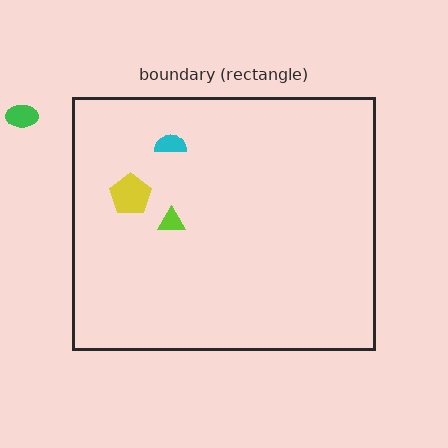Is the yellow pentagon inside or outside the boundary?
Inside.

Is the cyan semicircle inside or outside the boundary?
Inside.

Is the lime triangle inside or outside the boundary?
Inside.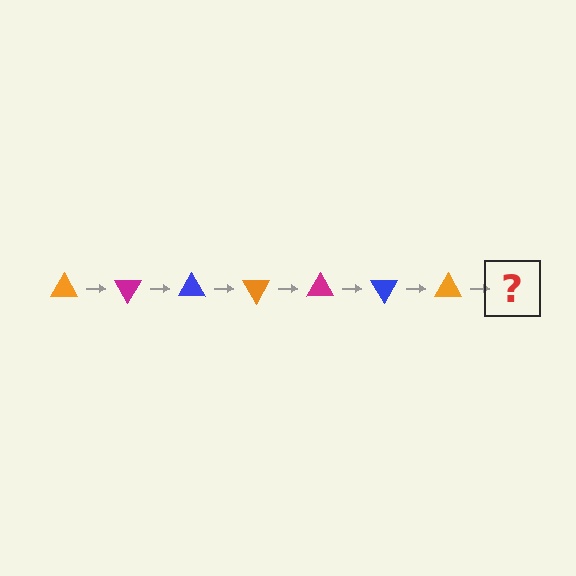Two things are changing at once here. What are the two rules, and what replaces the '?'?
The two rules are that it rotates 60 degrees each step and the color cycles through orange, magenta, and blue. The '?' should be a magenta triangle, rotated 420 degrees from the start.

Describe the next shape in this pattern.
It should be a magenta triangle, rotated 420 degrees from the start.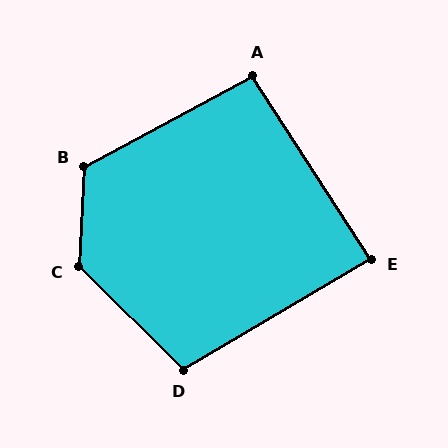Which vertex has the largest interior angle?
C, at approximately 132 degrees.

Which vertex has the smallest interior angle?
E, at approximately 88 degrees.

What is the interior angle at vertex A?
Approximately 94 degrees (approximately right).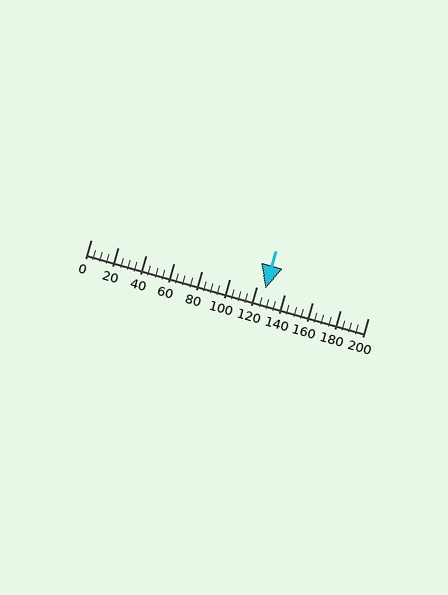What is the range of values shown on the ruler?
The ruler shows values from 0 to 200.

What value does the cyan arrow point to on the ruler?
The cyan arrow points to approximately 126.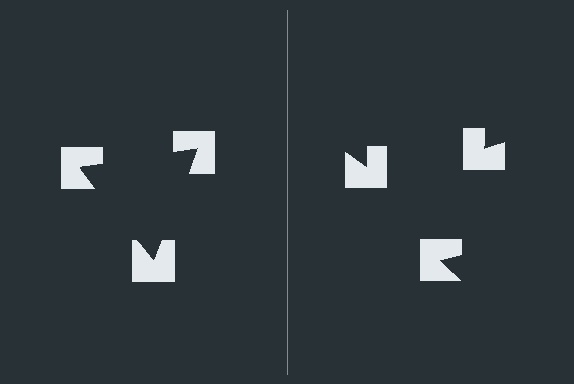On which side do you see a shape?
An illusory triangle appears on the left side. On the right side the wedge cuts are rotated, so no coherent shape forms.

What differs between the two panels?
The notched squares are positioned identically on both sides; only the wedge orientations differ. On the left they align to a triangle; on the right they are misaligned.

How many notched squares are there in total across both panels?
6 — 3 on each side.